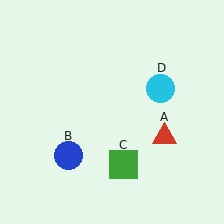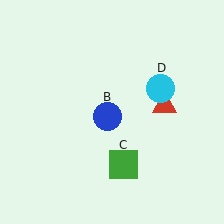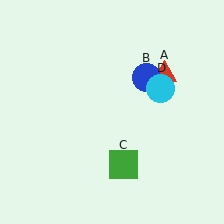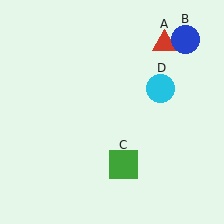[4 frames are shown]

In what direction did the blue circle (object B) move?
The blue circle (object B) moved up and to the right.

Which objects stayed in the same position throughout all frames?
Green square (object C) and cyan circle (object D) remained stationary.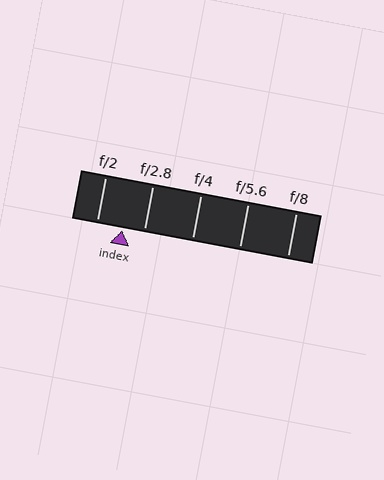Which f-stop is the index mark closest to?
The index mark is closest to f/2.8.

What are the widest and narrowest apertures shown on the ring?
The widest aperture shown is f/2 and the narrowest is f/8.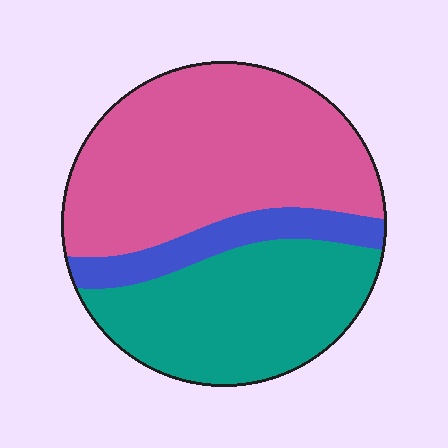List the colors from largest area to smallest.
From largest to smallest: pink, teal, blue.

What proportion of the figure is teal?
Teal covers 36% of the figure.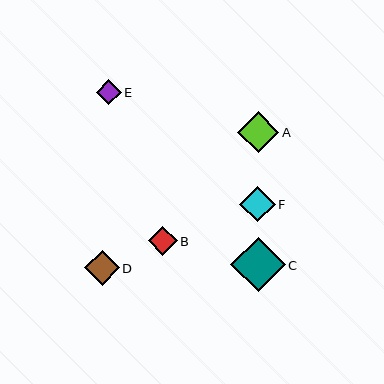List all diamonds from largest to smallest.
From largest to smallest: C, A, F, D, B, E.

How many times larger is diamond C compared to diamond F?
Diamond C is approximately 1.5 times the size of diamond F.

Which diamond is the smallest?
Diamond E is the smallest with a size of approximately 25 pixels.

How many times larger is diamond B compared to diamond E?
Diamond B is approximately 1.2 times the size of diamond E.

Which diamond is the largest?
Diamond C is the largest with a size of approximately 55 pixels.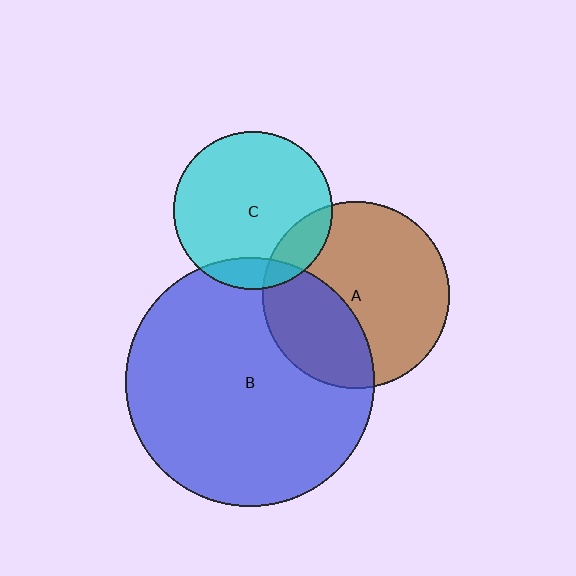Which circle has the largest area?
Circle B (blue).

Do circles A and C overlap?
Yes.